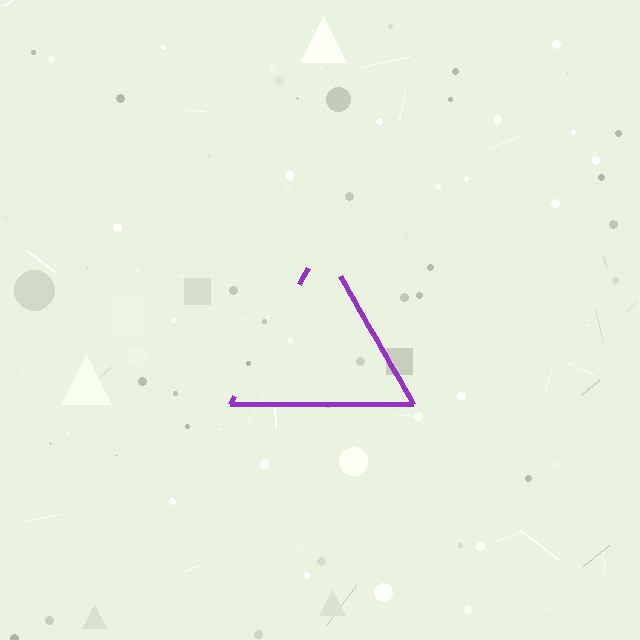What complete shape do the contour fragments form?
The contour fragments form a triangle.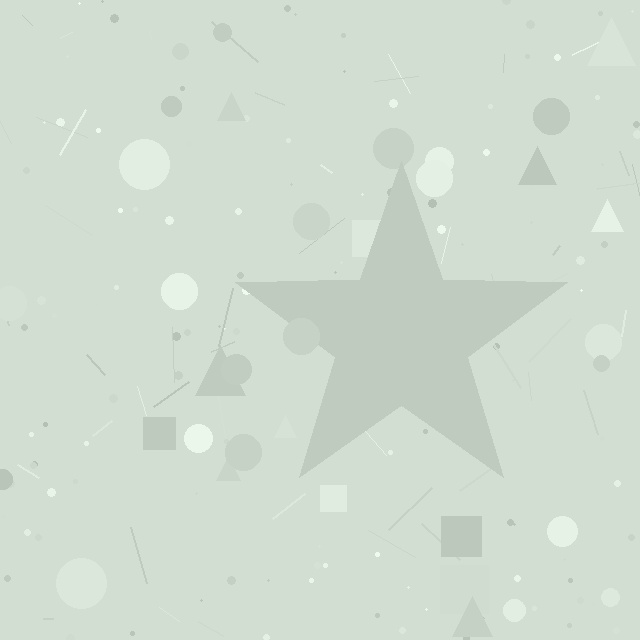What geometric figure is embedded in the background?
A star is embedded in the background.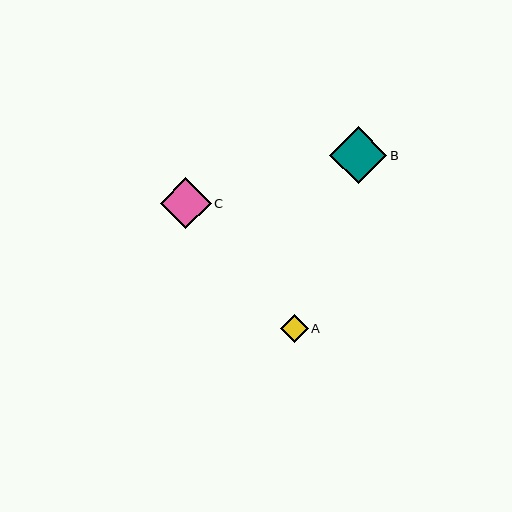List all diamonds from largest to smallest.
From largest to smallest: B, C, A.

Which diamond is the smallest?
Diamond A is the smallest with a size of approximately 28 pixels.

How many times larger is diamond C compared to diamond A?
Diamond C is approximately 1.8 times the size of diamond A.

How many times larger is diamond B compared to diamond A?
Diamond B is approximately 2.1 times the size of diamond A.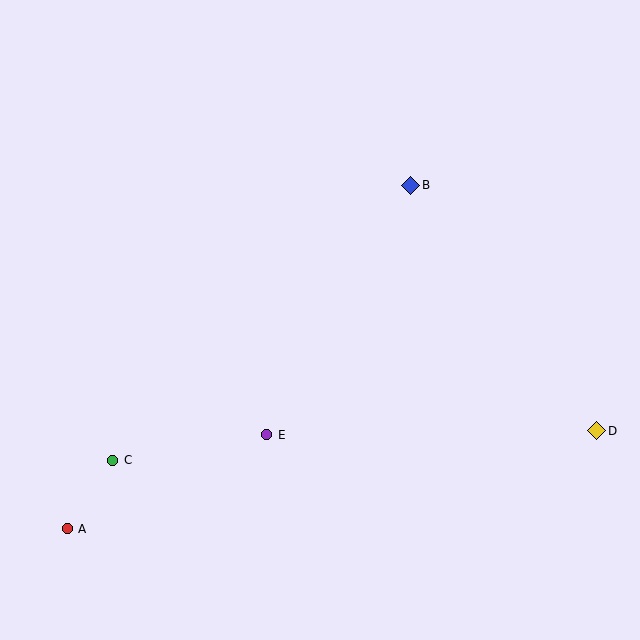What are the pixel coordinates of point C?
Point C is at (113, 460).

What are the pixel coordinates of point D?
Point D is at (597, 431).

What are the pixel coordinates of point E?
Point E is at (267, 435).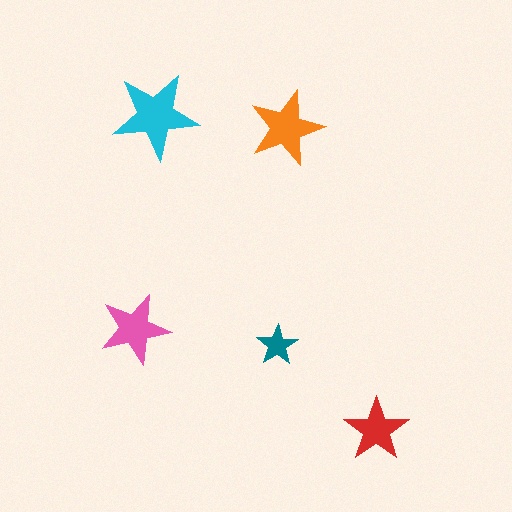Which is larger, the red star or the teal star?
The red one.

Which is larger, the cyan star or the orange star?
The cyan one.